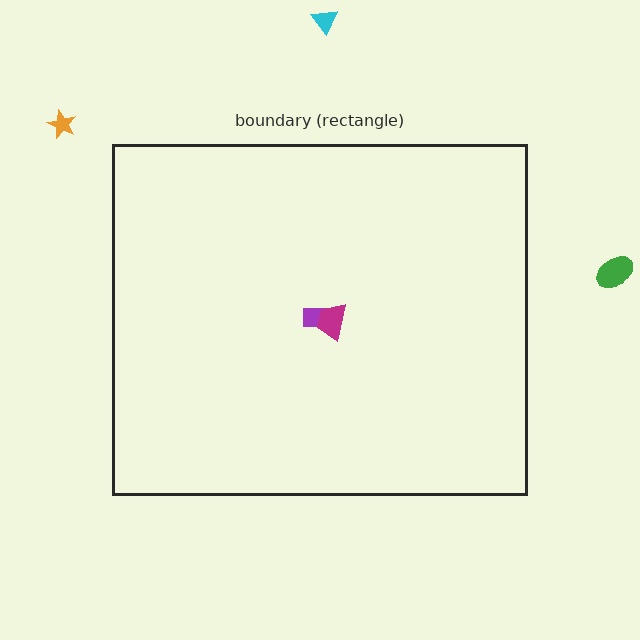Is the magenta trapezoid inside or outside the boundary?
Inside.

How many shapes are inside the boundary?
2 inside, 3 outside.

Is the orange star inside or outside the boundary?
Outside.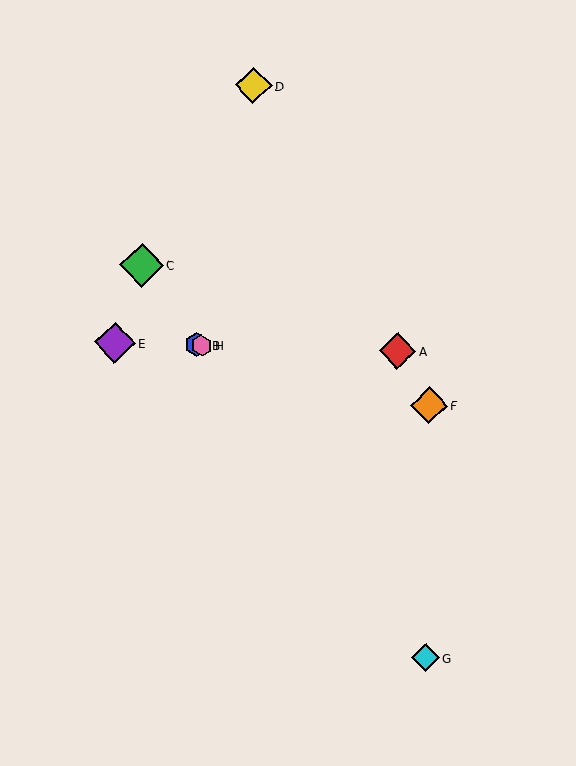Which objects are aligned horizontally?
Objects A, B, E, H are aligned horizontally.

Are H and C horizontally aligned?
No, H is at y≈345 and C is at y≈265.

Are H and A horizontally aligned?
Yes, both are at y≈345.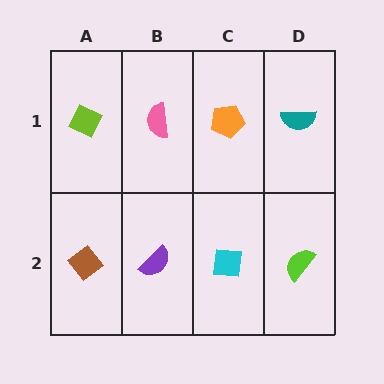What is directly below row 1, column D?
A lime semicircle.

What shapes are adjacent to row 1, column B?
A purple semicircle (row 2, column B), a lime diamond (row 1, column A), an orange pentagon (row 1, column C).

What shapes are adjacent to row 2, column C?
An orange pentagon (row 1, column C), a purple semicircle (row 2, column B), a lime semicircle (row 2, column D).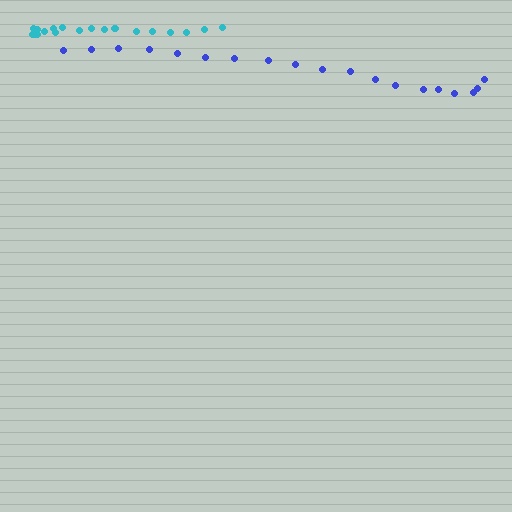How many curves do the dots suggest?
There are 2 distinct paths.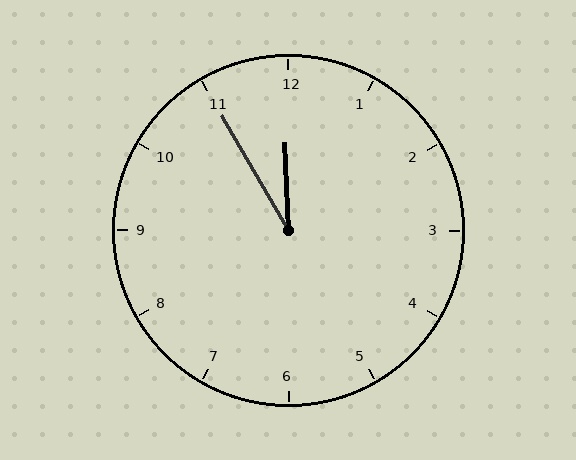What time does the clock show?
11:55.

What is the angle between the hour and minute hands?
Approximately 28 degrees.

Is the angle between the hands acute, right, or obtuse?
It is acute.